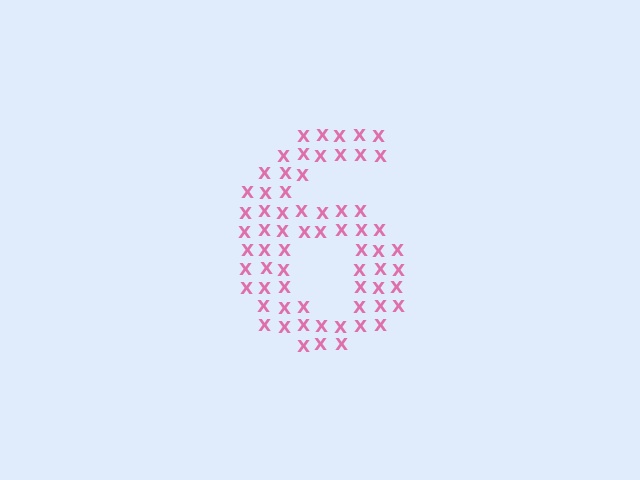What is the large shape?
The large shape is the digit 6.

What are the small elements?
The small elements are letter X's.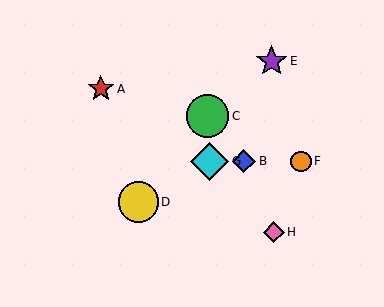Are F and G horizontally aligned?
Yes, both are at y≈161.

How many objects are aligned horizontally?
3 objects (B, F, G) are aligned horizontally.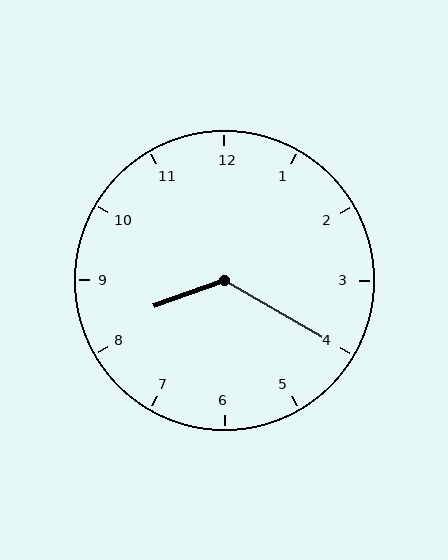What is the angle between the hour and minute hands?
Approximately 130 degrees.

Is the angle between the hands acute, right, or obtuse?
It is obtuse.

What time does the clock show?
8:20.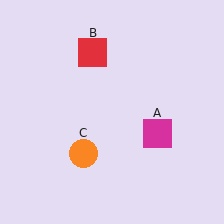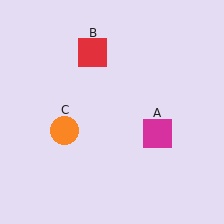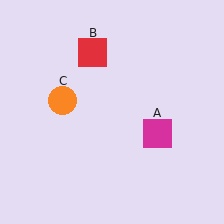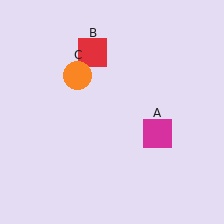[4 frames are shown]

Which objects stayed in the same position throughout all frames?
Magenta square (object A) and red square (object B) remained stationary.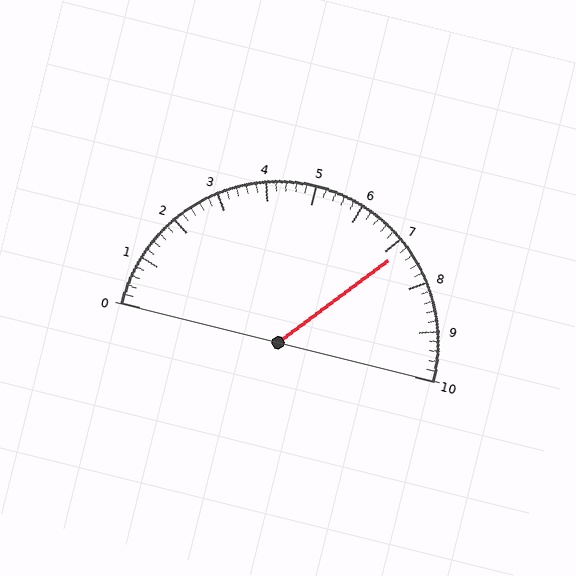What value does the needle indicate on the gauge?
The needle indicates approximately 7.2.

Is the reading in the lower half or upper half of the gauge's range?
The reading is in the upper half of the range (0 to 10).